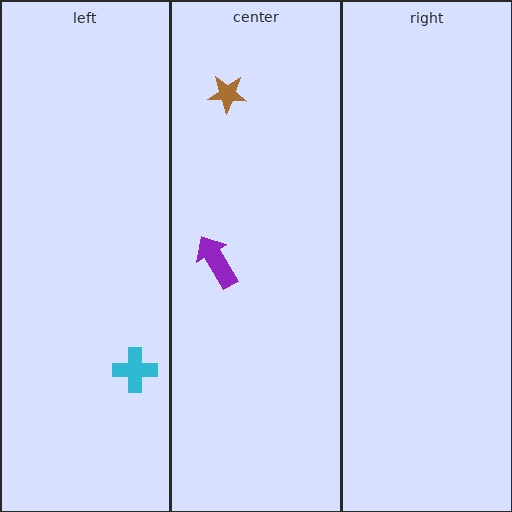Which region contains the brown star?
The center region.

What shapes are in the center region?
The purple arrow, the brown star.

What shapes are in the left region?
The cyan cross.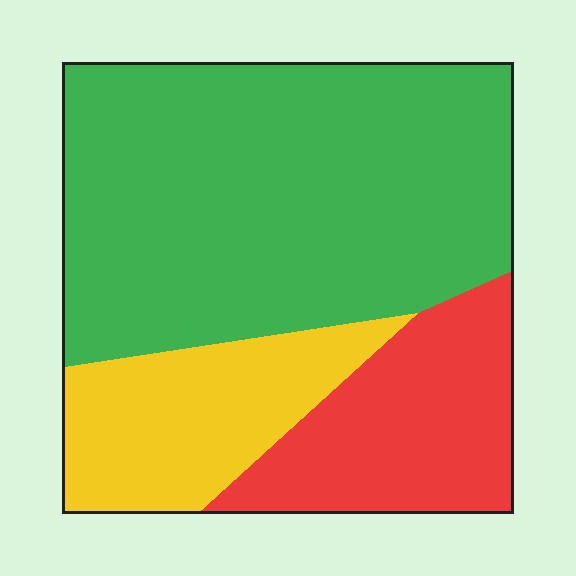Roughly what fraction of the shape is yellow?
Yellow covers about 20% of the shape.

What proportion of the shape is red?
Red takes up less than a quarter of the shape.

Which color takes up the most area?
Green, at roughly 60%.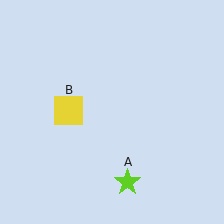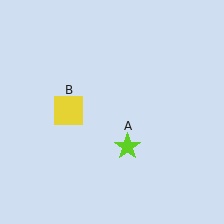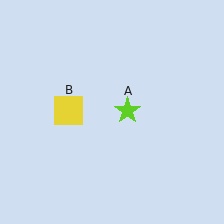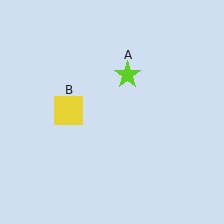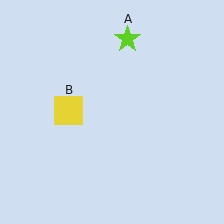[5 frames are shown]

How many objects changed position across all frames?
1 object changed position: lime star (object A).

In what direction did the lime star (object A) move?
The lime star (object A) moved up.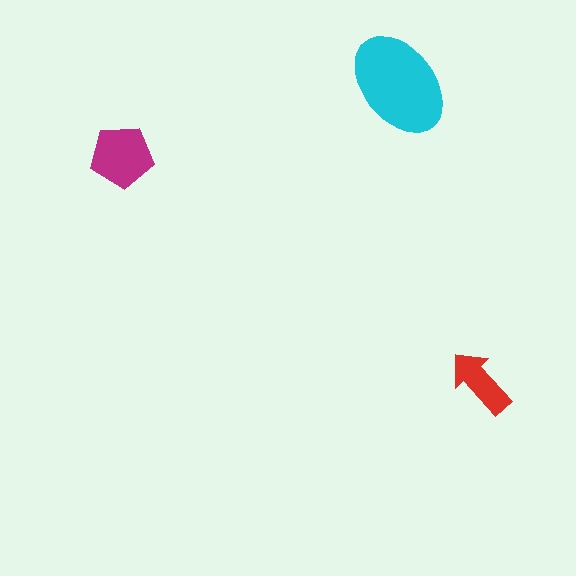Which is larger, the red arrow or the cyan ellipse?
The cyan ellipse.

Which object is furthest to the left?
The magenta pentagon is leftmost.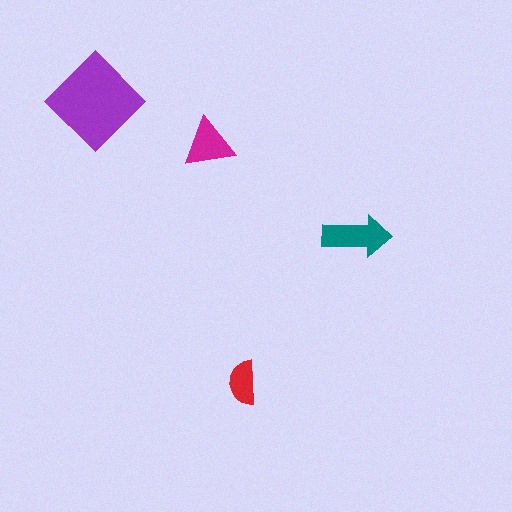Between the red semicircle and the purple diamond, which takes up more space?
The purple diamond.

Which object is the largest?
The purple diamond.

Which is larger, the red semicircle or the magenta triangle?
The magenta triangle.